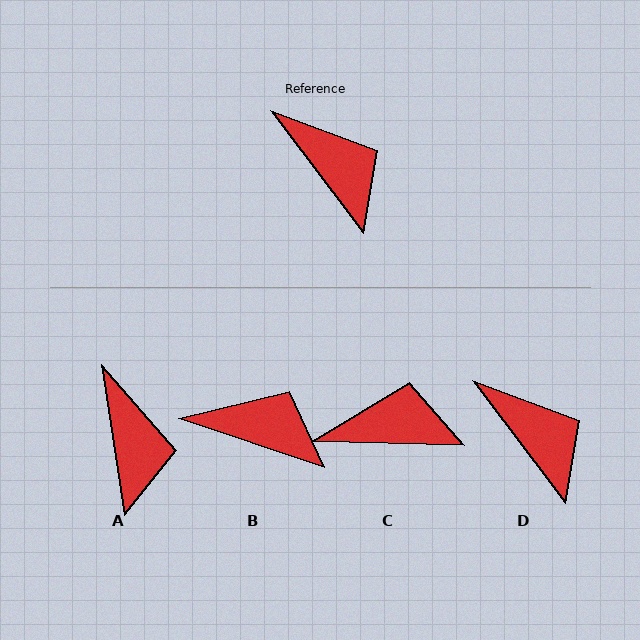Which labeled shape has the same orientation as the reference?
D.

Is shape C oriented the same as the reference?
No, it is off by about 51 degrees.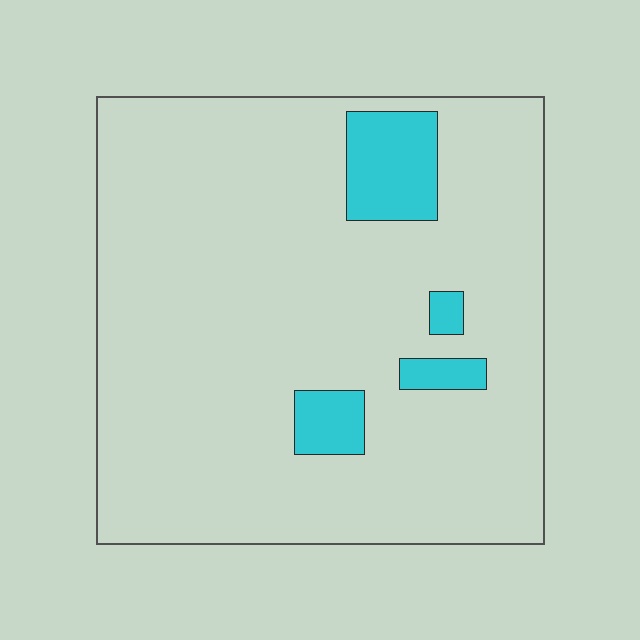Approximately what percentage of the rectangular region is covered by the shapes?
Approximately 10%.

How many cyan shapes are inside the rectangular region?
4.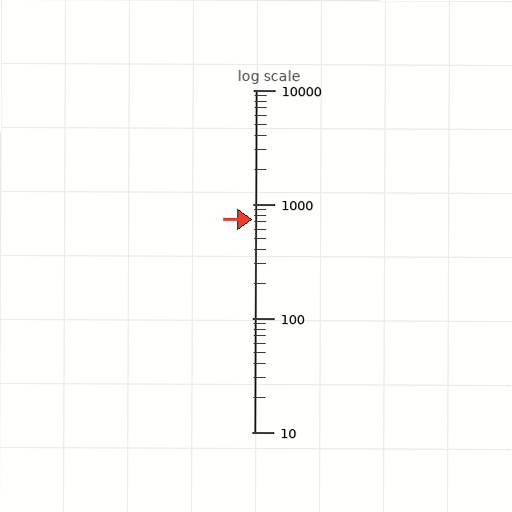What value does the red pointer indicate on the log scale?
The pointer indicates approximately 730.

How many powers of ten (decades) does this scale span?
The scale spans 3 decades, from 10 to 10000.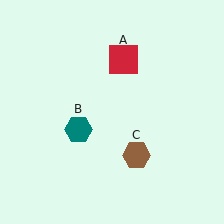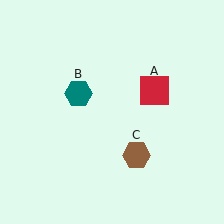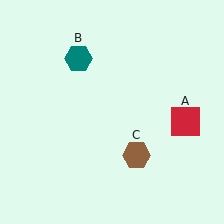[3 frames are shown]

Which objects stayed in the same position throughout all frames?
Brown hexagon (object C) remained stationary.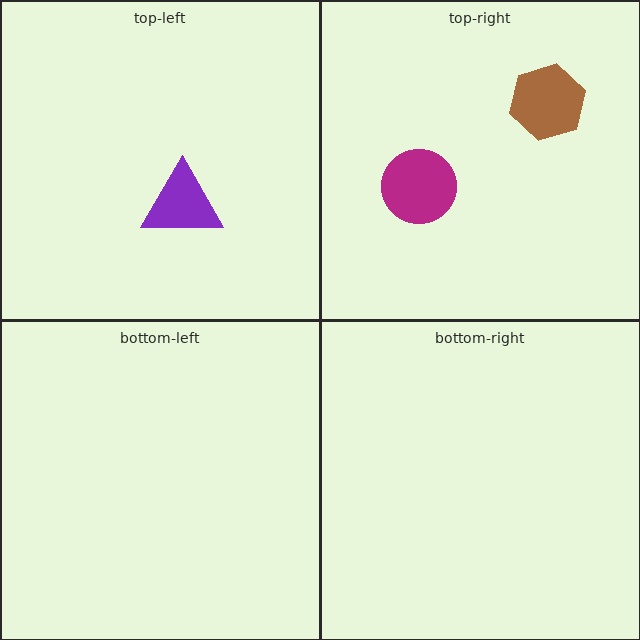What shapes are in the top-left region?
The purple triangle.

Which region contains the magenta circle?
The top-right region.